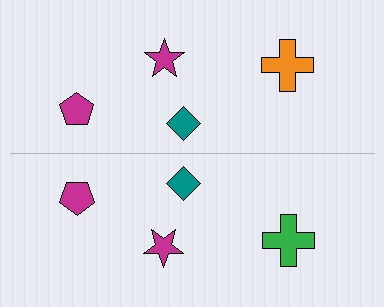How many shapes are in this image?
There are 8 shapes in this image.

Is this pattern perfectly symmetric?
No, the pattern is not perfectly symmetric. The green cross on the bottom side breaks the symmetry — its mirror counterpart is orange.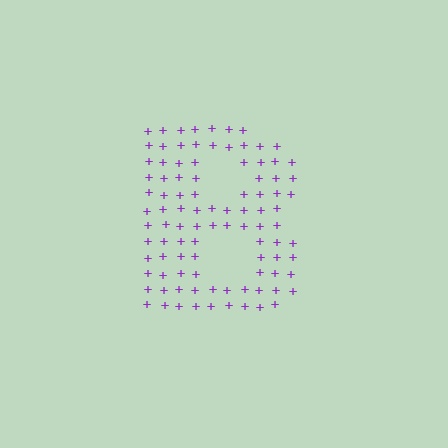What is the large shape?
The large shape is the letter B.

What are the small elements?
The small elements are plus signs.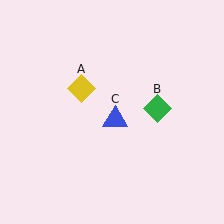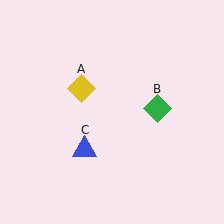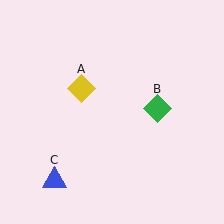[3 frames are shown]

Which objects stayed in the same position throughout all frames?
Yellow diamond (object A) and green diamond (object B) remained stationary.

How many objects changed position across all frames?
1 object changed position: blue triangle (object C).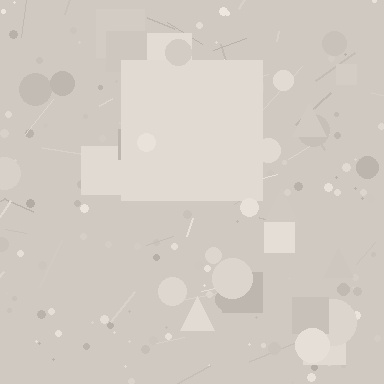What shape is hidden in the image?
A square is hidden in the image.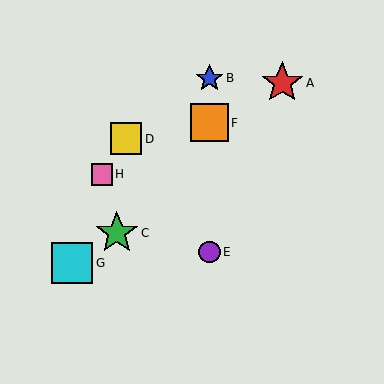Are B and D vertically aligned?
No, B is at x≈209 and D is at x≈126.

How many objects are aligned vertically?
3 objects (B, E, F) are aligned vertically.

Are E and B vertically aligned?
Yes, both are at x≈209.